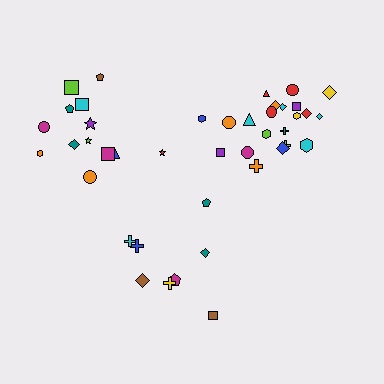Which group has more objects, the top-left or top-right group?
The top-right group.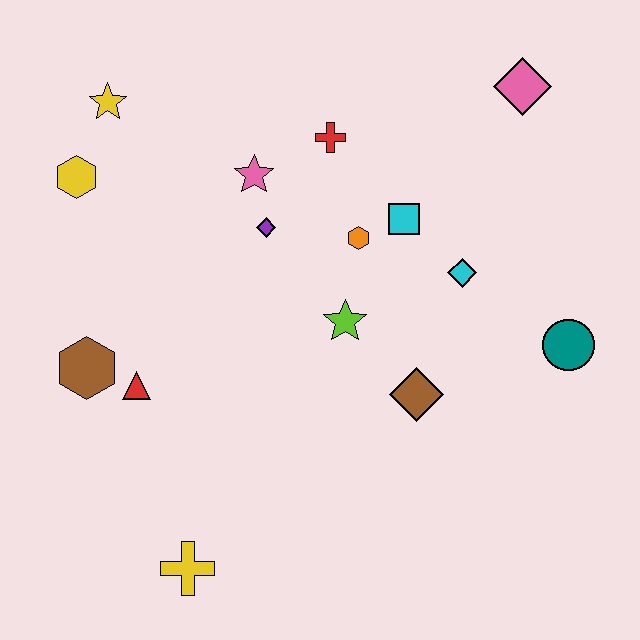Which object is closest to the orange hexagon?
The cyan square is closest to the orange hexagon.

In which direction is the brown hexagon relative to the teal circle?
The brown hexagon is to the left of the teal circle.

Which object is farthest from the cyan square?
The yellow cross is farthest from the cyan square.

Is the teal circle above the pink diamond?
No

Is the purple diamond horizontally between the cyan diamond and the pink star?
Yes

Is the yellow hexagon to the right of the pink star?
No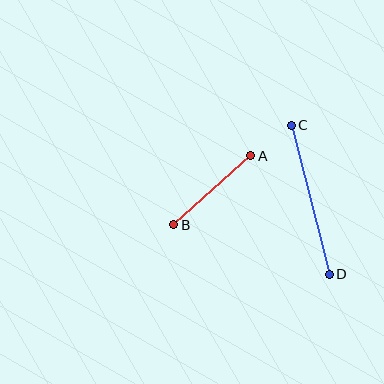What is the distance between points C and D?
The distance is approximately 154 pixels.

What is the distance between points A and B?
The distance is approximately 104 pixels.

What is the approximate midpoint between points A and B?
The midpoint is at approximately (212, 190) pixels.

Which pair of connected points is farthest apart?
Points C and D are farthest apart.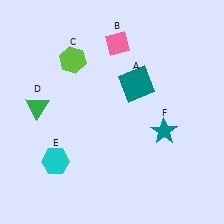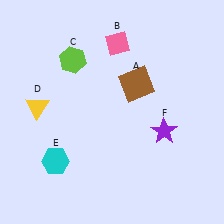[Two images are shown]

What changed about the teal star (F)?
In Image 1, F is teal. In Image 2, it changed to purple.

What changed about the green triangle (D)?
In Image 1, D is green. In Image 2, it changed to yellow.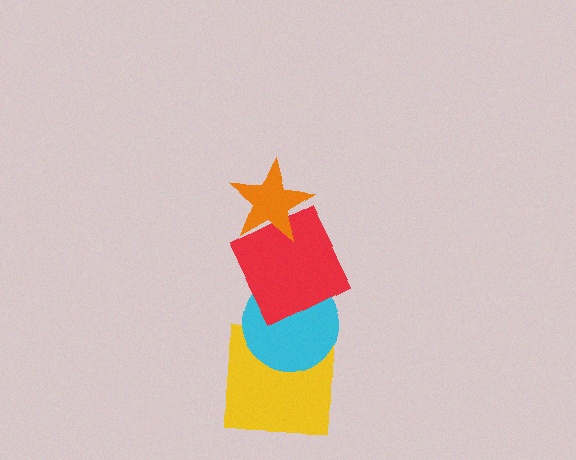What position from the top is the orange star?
The orange star is 1st from the top.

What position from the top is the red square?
The red square is 2nd from the top.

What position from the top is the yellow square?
The yellow square is 4th from the top.